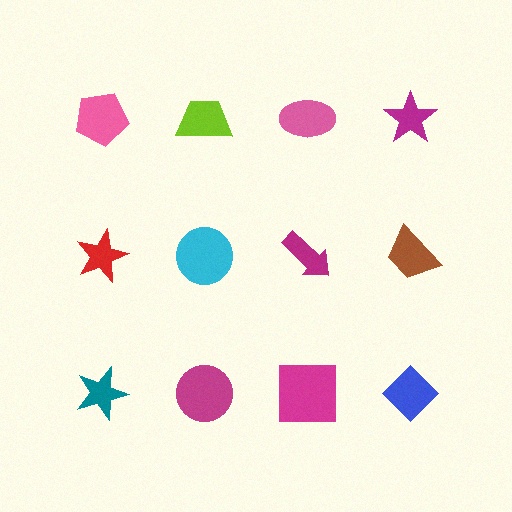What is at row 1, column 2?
A lime trapezoid.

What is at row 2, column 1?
A red star.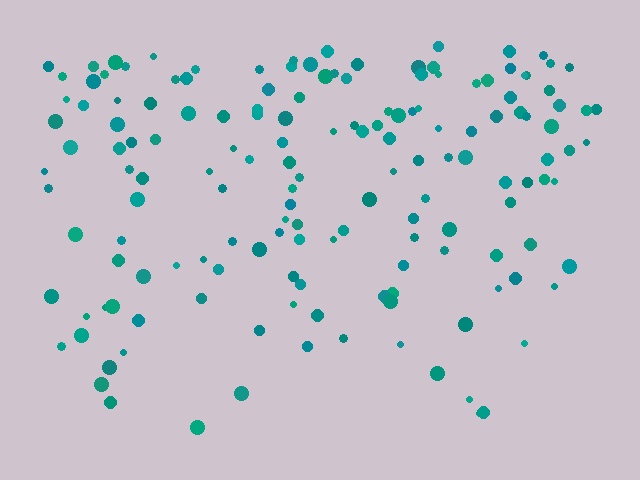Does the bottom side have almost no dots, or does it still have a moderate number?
Still a moderate number, just noticeably fewer than the top.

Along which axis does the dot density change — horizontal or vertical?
Vertical.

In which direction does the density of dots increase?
From bottom to top, with the top side densest.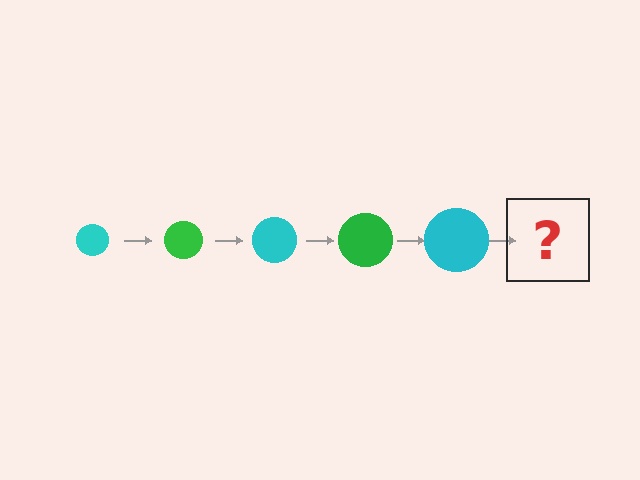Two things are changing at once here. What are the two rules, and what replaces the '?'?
The two rules are that the circle grows larger each step and the color cycles through cyan and green. The '?' should be a green circle, larger than the previous one.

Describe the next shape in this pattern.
It should be a green circle, larger than the previous one.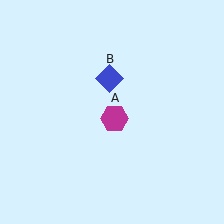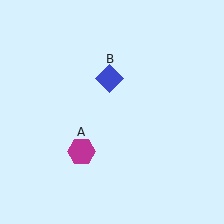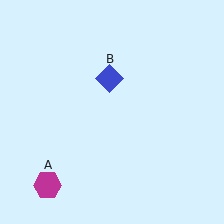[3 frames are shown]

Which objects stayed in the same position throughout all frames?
Blue diamond (object B) remained stationary.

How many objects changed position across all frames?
1 object changed position: magenta hexagon (object A).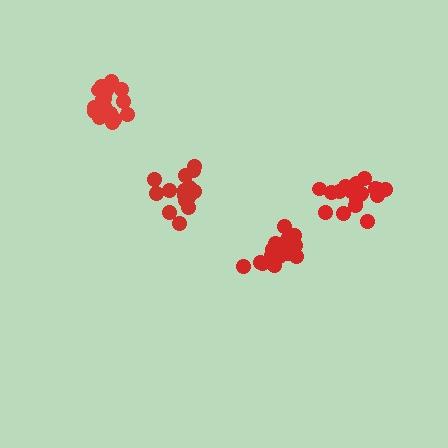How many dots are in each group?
Group 1: 15 dots, Group 2: 16 dots, Group 3: 19 dots, Group 4: 17 dots (67 total).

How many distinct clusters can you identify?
There are 4 distinct clusters.